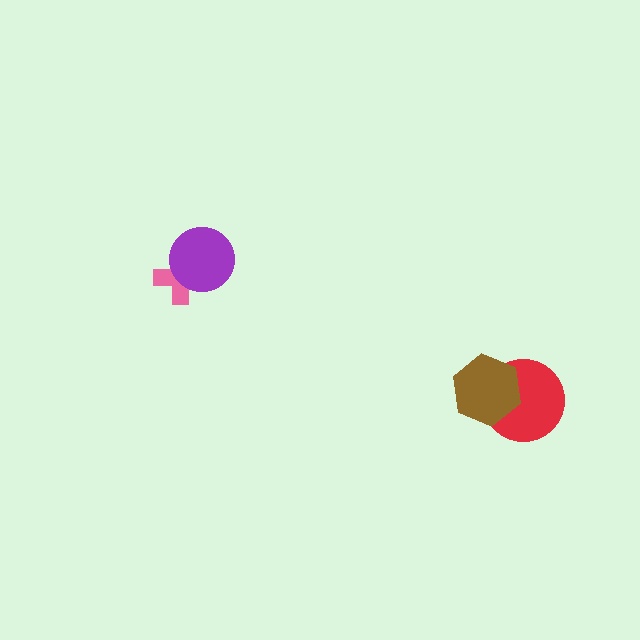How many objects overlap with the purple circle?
1 object overlaps with the purple circle.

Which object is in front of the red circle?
The brown hexagon is in front of the red circle.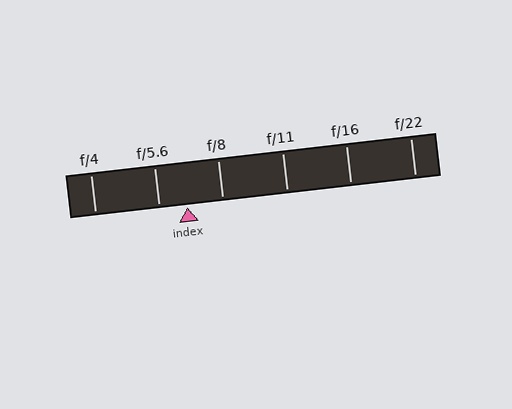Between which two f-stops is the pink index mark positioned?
The index mark is between f/5.6 and f/8.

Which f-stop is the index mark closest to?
The index mark is closest to f/5.6.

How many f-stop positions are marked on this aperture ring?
There are 6 f-stop positions marked.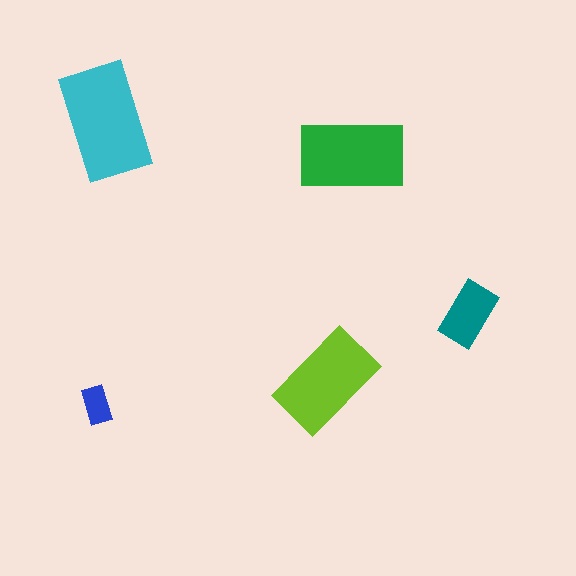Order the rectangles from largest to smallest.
the cyan one, the green one, the lime one, the teal one, the blue one.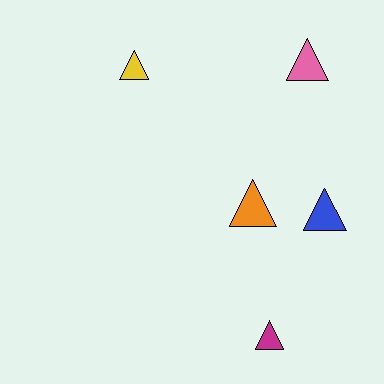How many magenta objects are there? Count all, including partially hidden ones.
There is 1 magenta object.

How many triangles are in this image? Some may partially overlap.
There are 5 triangles.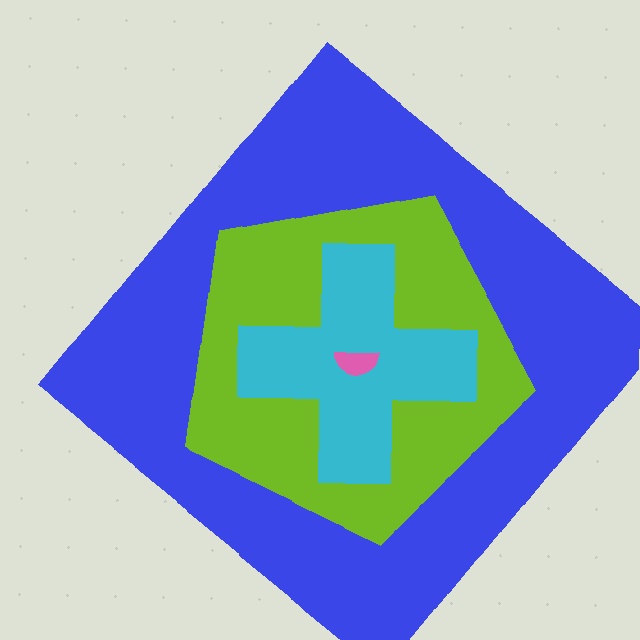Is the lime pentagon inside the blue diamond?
Yes.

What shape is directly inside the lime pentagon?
The cyan cross.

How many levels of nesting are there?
4.